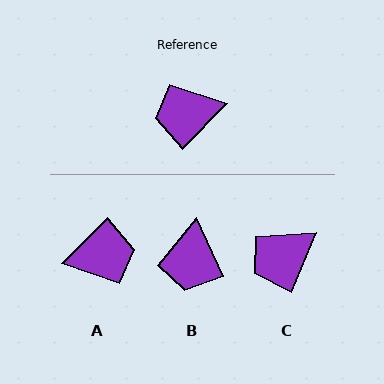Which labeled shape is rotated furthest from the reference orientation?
A, about 179 degrees away.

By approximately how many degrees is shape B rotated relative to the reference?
Approximately 69 degrees counter-clockwise.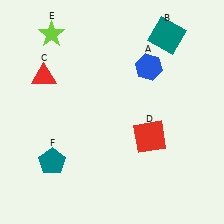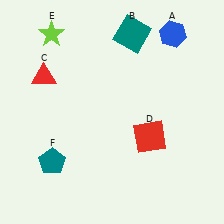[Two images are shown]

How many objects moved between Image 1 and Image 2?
2 objects moved between the two images.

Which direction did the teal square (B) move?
The teal square (B) moved left.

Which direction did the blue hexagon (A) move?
The blue hexagon (A) moved up.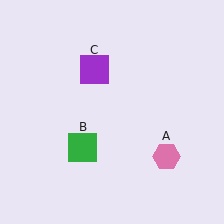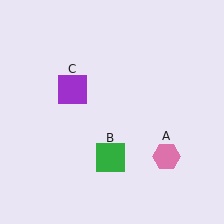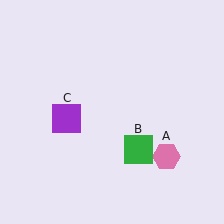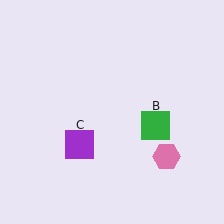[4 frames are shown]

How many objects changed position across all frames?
2 objects changed position: green square (object B), purple square (object C).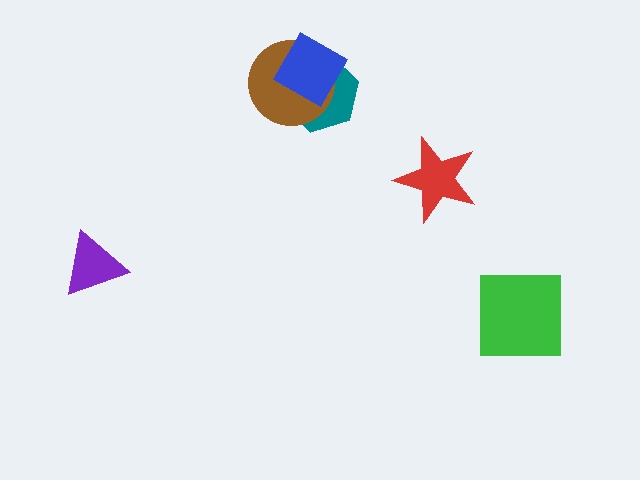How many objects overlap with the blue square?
2 objects overlap with the blue square.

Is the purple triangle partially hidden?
No, no other shape covers it.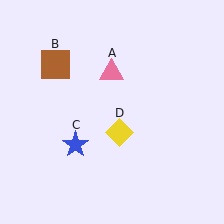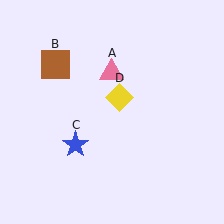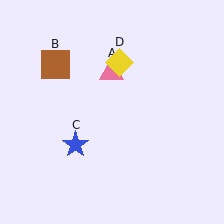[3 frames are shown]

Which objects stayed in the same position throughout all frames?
Pink triangle (object A) and brown square (object B) and blue star (object C) remained stationary.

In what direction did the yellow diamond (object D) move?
The yellow diamond (object D) moved up.